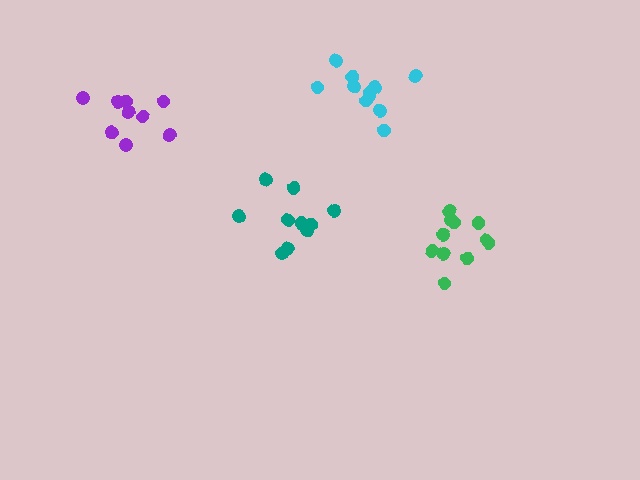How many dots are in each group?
Group 1: 11 dots, Group 2: 11 dots, Group 3: 10 dots, Group 4: 9 dots (41 total).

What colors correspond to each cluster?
The clusters are colored: cyan, green, teal, purple.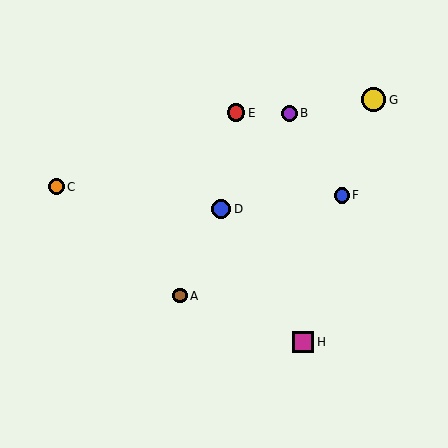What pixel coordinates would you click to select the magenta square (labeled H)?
Click at (303, 342) to select the magenta square H.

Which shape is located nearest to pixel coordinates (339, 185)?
The blue circle (labeled F) at (342, 195) is nearest to that location.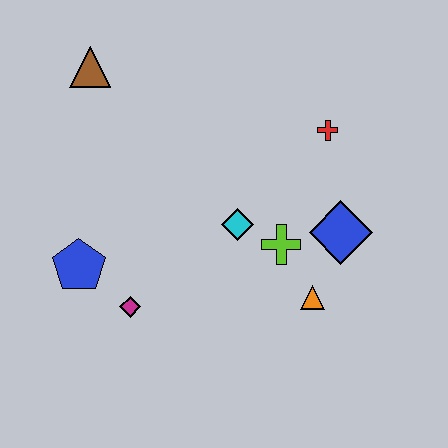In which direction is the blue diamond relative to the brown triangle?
The blue diamond is to the right of the brown triangle.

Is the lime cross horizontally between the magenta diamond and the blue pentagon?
No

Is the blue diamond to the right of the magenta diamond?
Yes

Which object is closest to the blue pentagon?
The magenta diamond is closest to the blue pentagon.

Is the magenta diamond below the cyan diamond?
Yes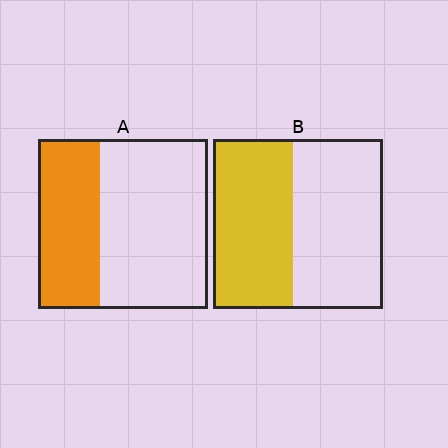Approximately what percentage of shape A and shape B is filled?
A is approximately 35% and B is approximately 45%.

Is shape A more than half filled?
No.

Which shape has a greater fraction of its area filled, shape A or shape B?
Shape B.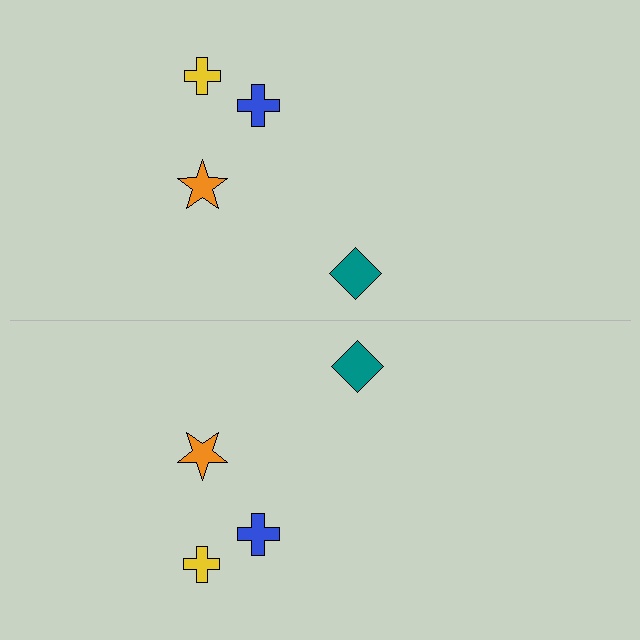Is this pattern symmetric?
Yes, this pattern has bilateral (reflection) symmetry.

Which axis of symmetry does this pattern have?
The pattern has a horizontal axis of symmetry running through the center of the image.